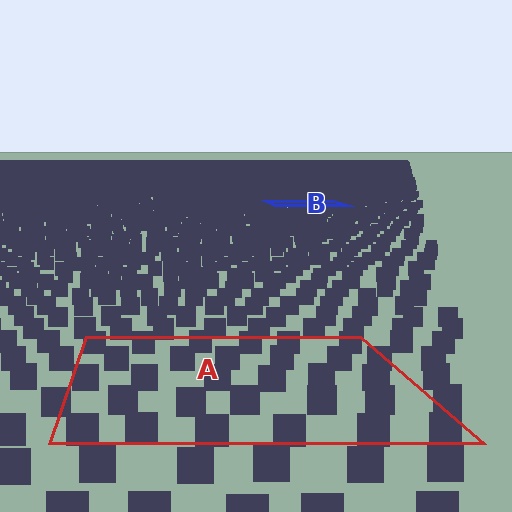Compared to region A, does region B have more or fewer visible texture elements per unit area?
Region B has more texture elements per unit area — they are packed more densely because it is farther away.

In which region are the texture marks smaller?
The texture marks are smaller in region B, because it is farther away.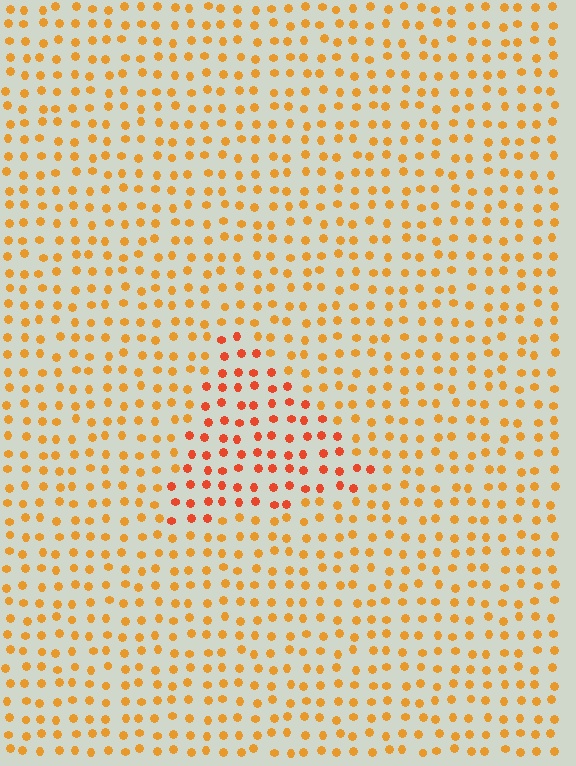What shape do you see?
I see a triangle.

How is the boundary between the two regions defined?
The boundary is defined purely by a slight shift in hue (about 26 degrees). Spacing, size, and orientation are identical on both sides.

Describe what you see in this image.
The image is filled with small orange elements in a uniform arrangement. A triangle-shaped region is visible where the elements are tinted to a slightly different hue, forming a subtle color boundary.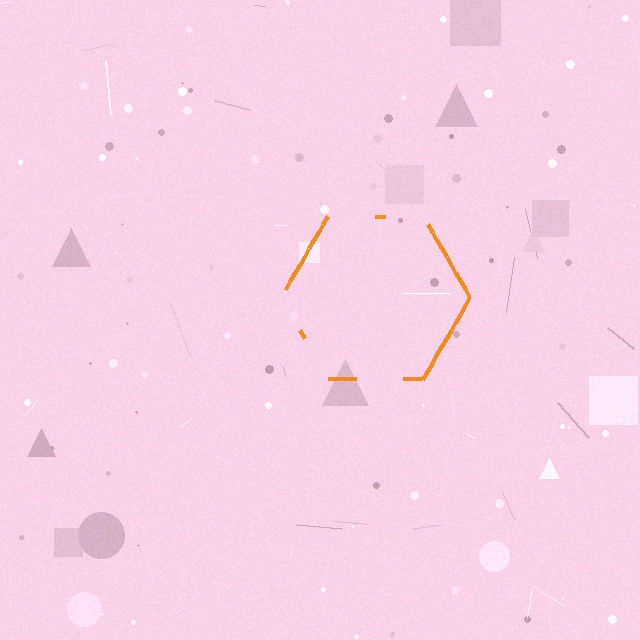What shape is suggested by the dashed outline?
The dashed outline suggests a hexagon.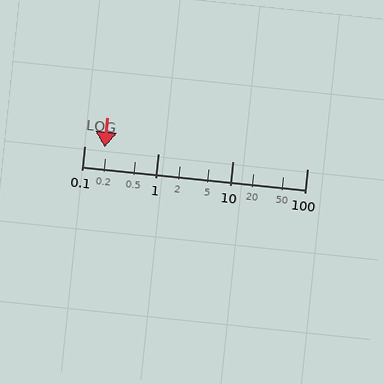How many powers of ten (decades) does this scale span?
The scale spans 3 decades, from 0.1 to 100.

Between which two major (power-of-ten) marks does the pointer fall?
The pointer is between 0.1 and 1.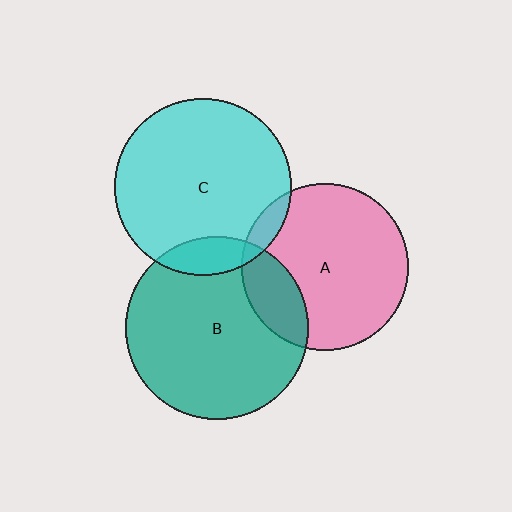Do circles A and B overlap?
Yes.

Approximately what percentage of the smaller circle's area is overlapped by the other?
Approximately 20%.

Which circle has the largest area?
Circle B (teal).